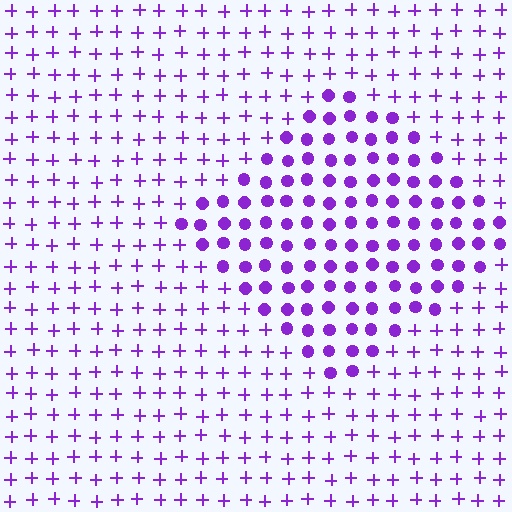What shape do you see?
I see a diamond.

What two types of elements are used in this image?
The image uses circles inside the diamond region and plus signs outside it.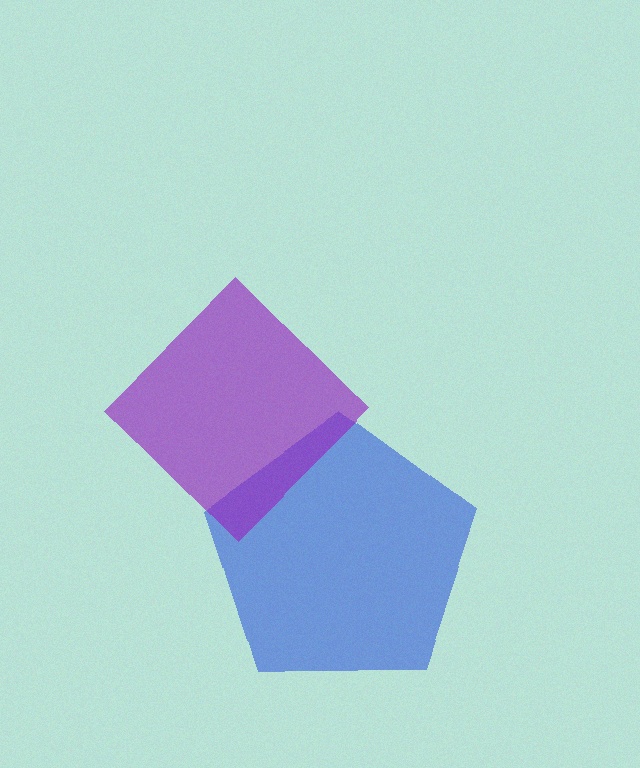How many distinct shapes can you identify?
There are 2 distinct shapes: a blue pentagon, a purple diamond.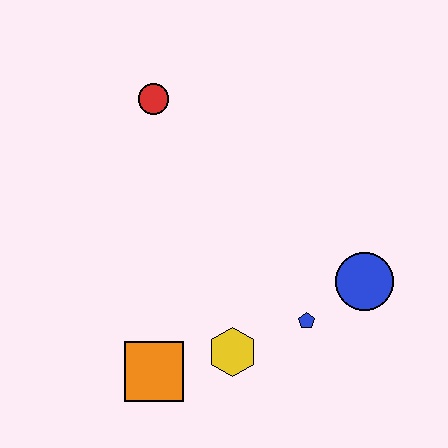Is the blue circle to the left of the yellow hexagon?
No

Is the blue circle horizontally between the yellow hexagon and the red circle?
No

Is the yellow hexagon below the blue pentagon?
Yes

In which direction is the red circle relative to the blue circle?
The red circle is to the left of the blue circle.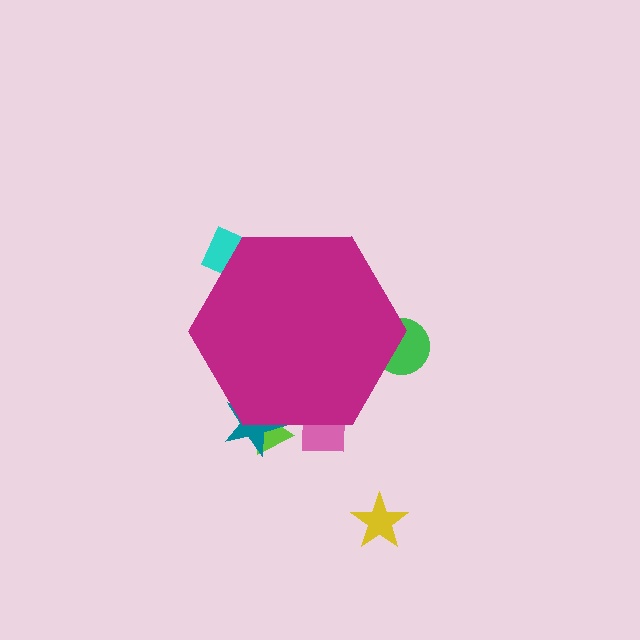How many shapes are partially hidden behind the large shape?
5 shapes are partially hidden.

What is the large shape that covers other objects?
A magenta hexagon.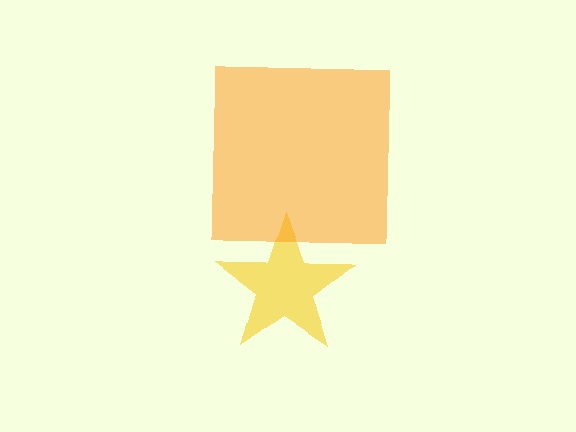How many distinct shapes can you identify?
There are 2 distinct shapes: a yellow star, an orange square.